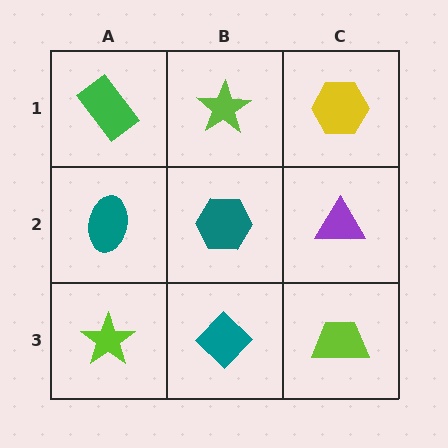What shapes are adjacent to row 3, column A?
A teal ellipse (row 2, column A), a teal diamond (row 3, column B).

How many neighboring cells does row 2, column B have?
4.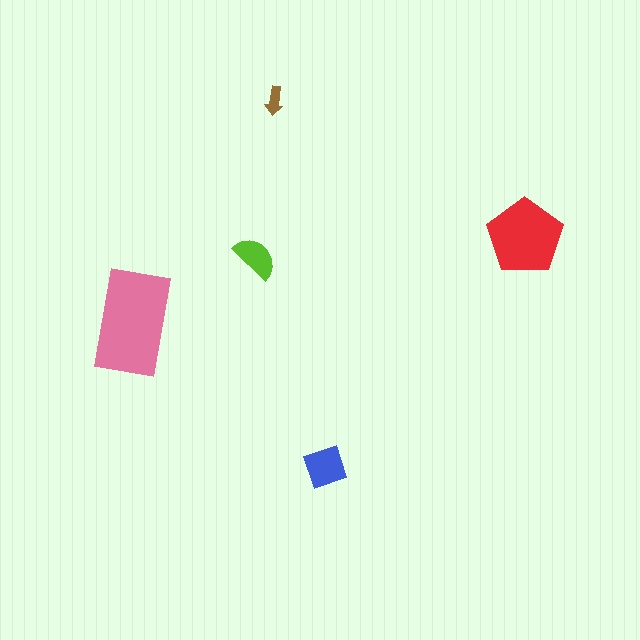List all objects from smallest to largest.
The brown arrow, the lime semicircle, the blue diamond, the red pentagon, the pink rectangle.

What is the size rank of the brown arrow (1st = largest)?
5th.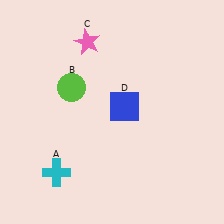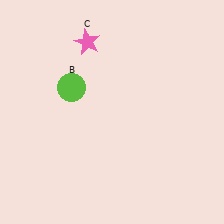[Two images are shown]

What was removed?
The blue square (D), the cyan cross (A) were removed in Image 2.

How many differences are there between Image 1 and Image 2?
There are 2 differences between the two images.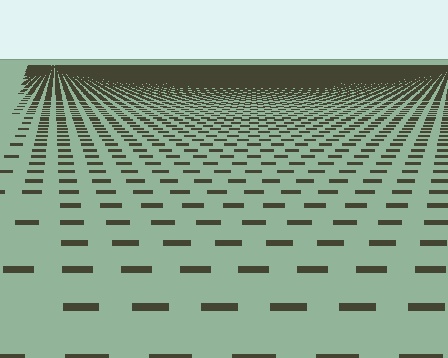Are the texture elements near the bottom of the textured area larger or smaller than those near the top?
Larger. Near the bottom, elements are closer to the viewer and appear at a bigger on-screen size.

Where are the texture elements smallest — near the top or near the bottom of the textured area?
Near the top.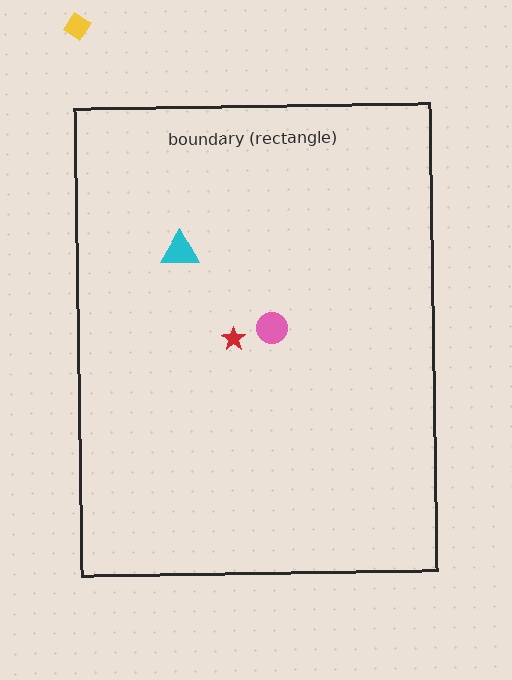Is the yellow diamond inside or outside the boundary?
Outside.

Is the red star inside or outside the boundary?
Inside.